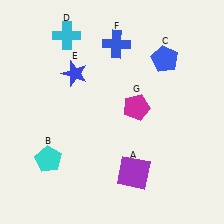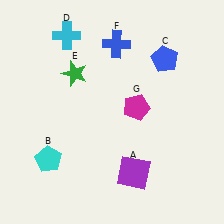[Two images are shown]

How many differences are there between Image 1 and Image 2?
There is 1 difference between the two images.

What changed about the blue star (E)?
In Image 1, E is blue. In Image 2, it changed to green.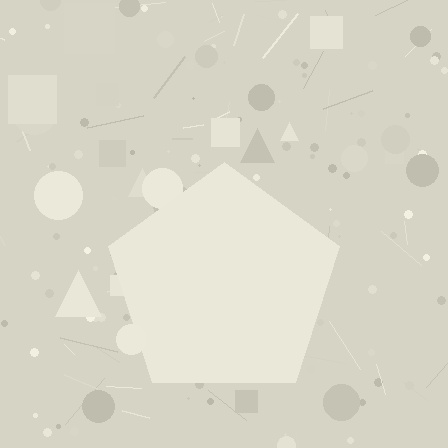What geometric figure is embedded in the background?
A pentagon is embedded in the background.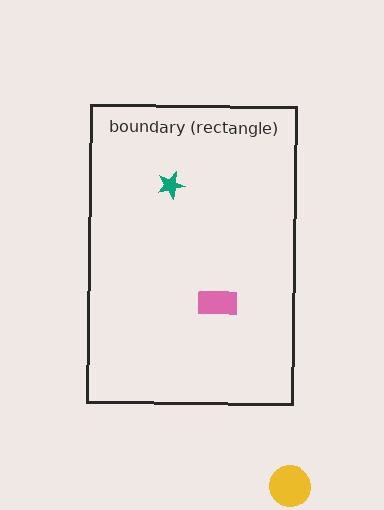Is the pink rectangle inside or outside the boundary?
Inside.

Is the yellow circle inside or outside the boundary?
Outside.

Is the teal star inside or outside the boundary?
Inside.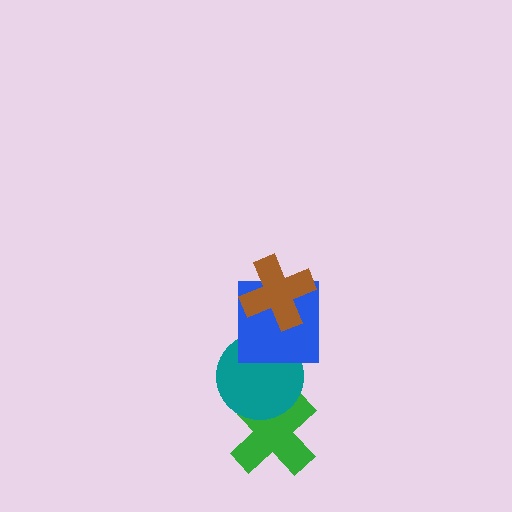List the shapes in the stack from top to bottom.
From top to bottom: the brown cross, the blue square, the teal circle, the green cross.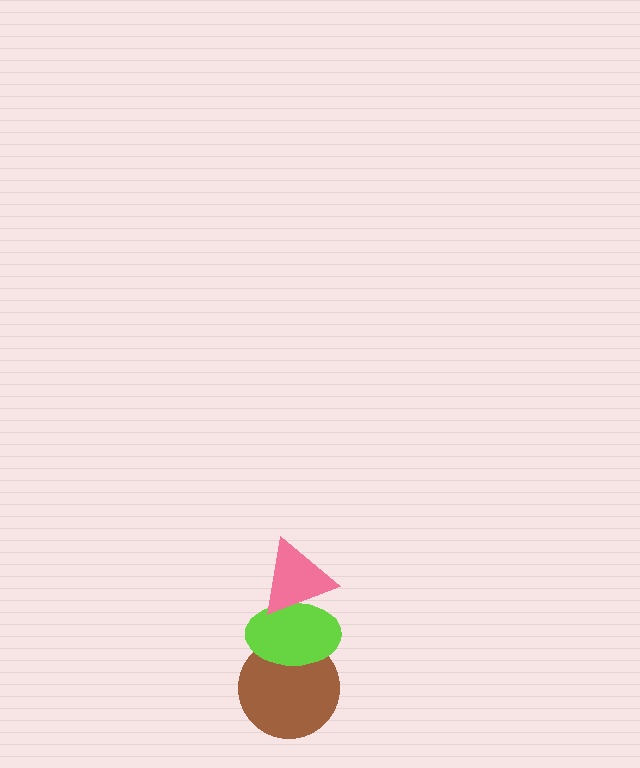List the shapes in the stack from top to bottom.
From top to bottom: the pink triangle, the lime ellipse, the brown circle.